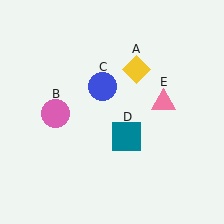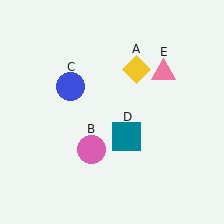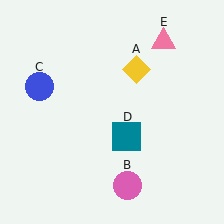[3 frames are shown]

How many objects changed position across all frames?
3 objects changed position: pink circle (object B), blue circle (object C), pink triangle (object E).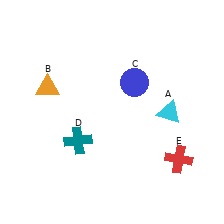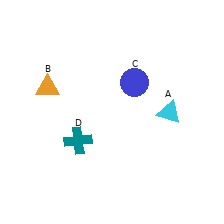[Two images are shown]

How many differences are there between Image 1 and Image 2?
There is 1 difference between the two images.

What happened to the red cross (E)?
The red cross (E) was removed in Image 2. It was in the bottom-right area of Image 1.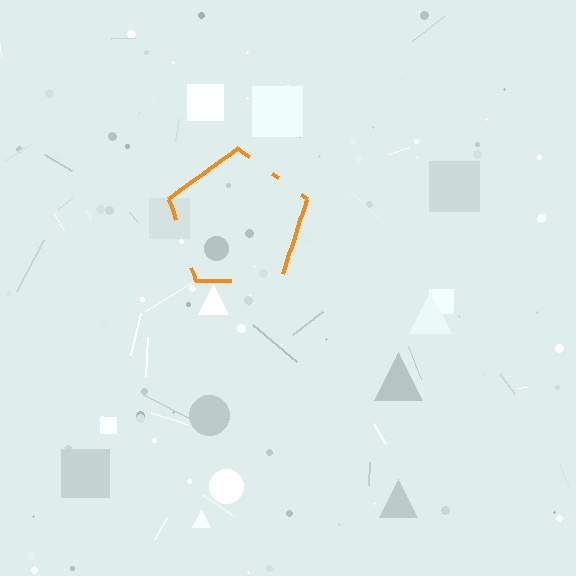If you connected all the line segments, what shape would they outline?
They would outline a pentagon.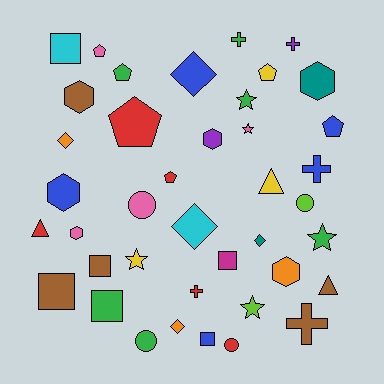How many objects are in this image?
There are 40 objects.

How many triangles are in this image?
There are 3 triangles.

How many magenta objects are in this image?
There is 1 magenta object.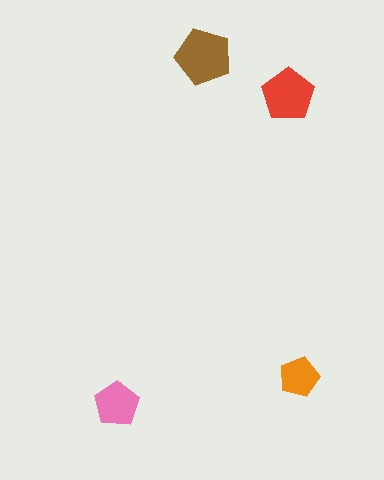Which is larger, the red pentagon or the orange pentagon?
The red one.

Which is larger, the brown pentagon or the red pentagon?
The brown one.